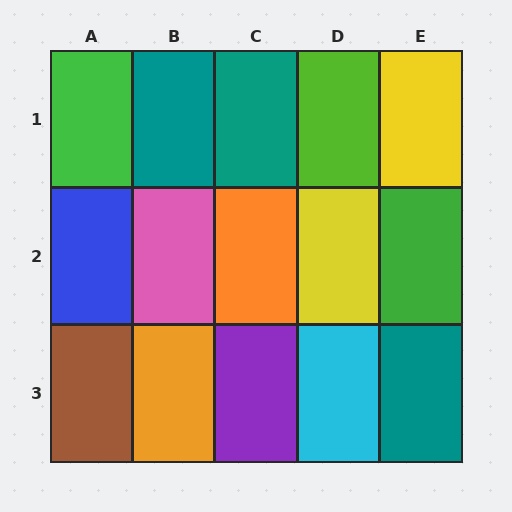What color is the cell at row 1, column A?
Green.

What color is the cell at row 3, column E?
Teal.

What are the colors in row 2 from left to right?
Blue, pink, orange, yellow, green.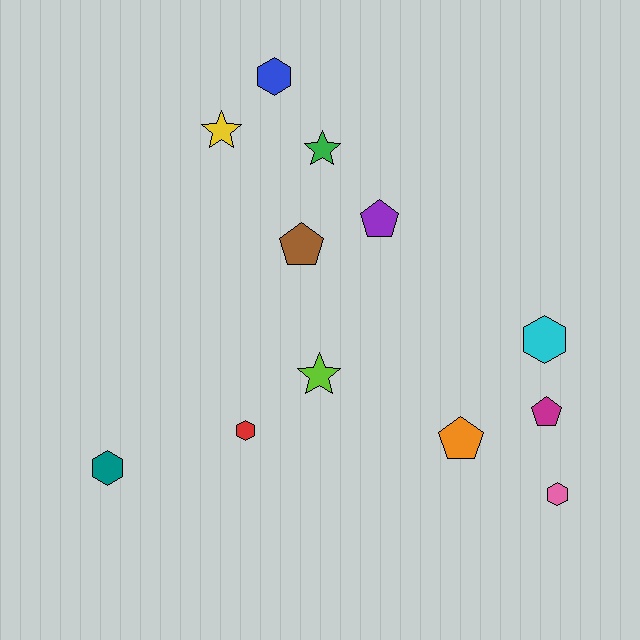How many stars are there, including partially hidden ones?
There are 3 stars.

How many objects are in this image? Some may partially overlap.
There are 12 objects.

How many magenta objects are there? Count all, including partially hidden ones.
There is 1 magenta object.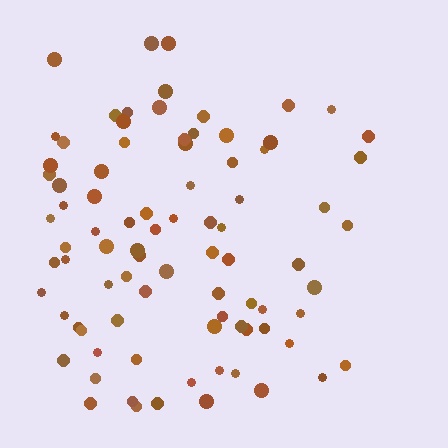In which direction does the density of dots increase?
From right to left, with the left side densest.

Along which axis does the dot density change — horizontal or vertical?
Horizontal.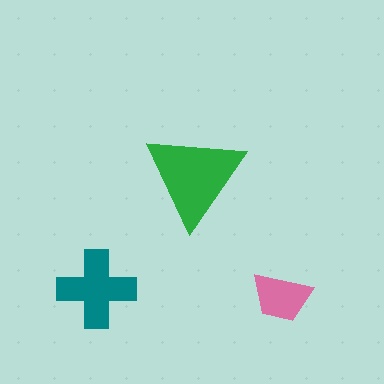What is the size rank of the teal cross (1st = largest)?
2nd.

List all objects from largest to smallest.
The green triangle, the teal cross, the pink trapezoid.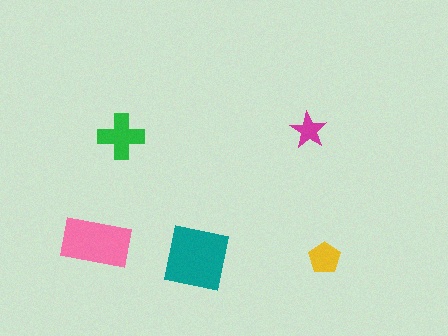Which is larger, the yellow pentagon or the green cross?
The green cross.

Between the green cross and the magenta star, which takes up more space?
The green cross.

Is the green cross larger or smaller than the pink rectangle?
Smaller.